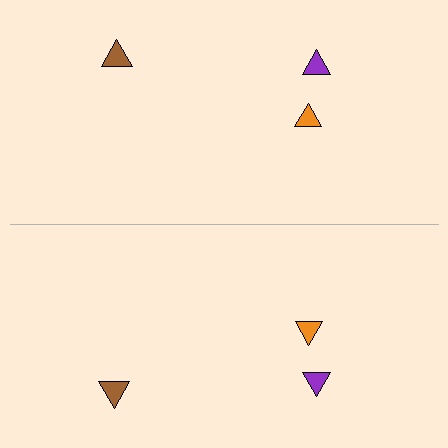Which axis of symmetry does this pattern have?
The pattern has a horizontal axis of symmetry running through the center of the image.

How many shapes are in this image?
There are 6 shapes in this image.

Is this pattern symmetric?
Yes, this pattern has bilateral (reflection) symmetry.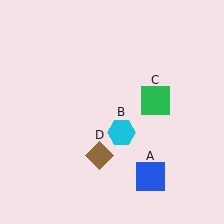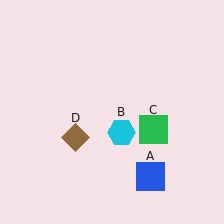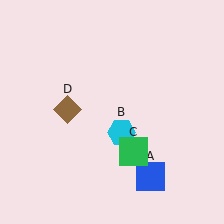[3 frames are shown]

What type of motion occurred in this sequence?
The green square (object C), brown diamond (object D) rotated clockwise around the center of the scene.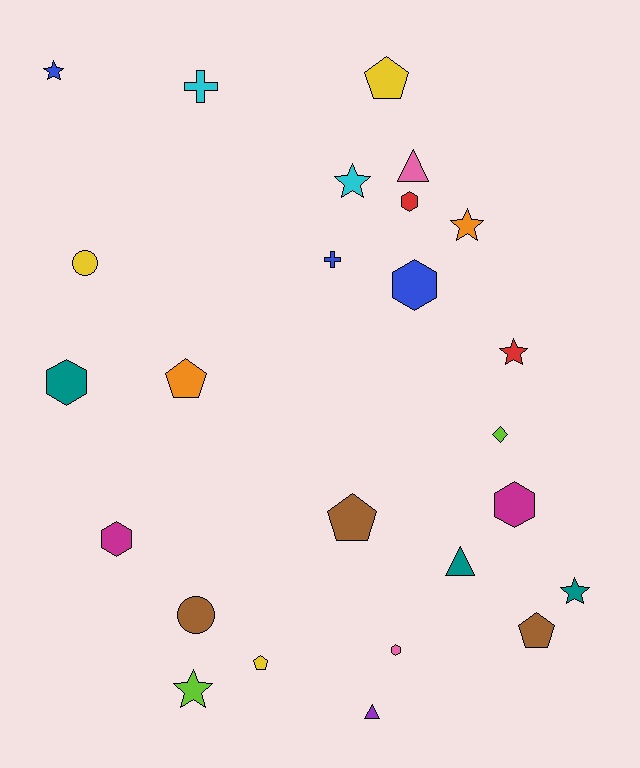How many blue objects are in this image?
There are 3 blue objects.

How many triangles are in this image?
There are 3 triangles.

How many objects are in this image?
There are 25 objects.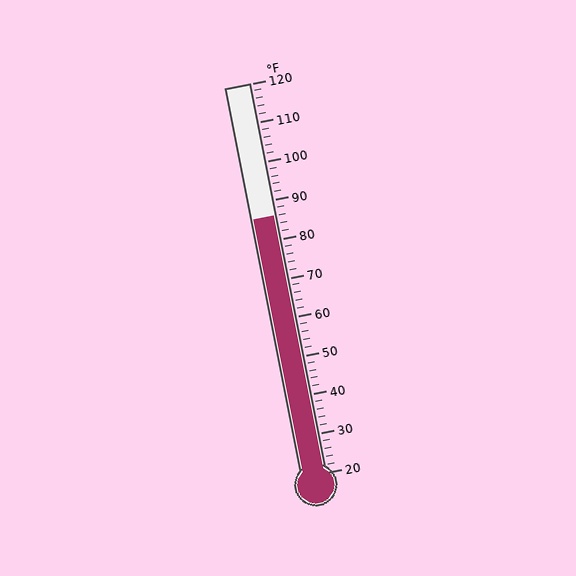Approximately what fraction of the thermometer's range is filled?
The thermometer is filled to approximately 65% of its range.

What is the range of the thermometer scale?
The thermometer scale ranges from 20°F to 120°F.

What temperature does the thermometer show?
The thermometer shows approximately 86°F.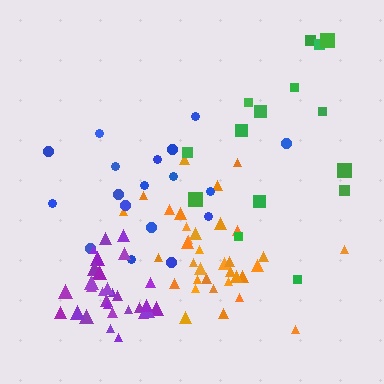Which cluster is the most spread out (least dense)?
Green.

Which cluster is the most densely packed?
Purple.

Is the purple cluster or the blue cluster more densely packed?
Purple.